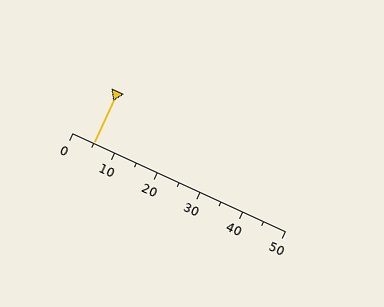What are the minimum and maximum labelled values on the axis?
The axis runs from 0 to 50.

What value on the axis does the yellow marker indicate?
The marker indicates approximately 5.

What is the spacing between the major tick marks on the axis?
The major ticks are spaced 10 apart.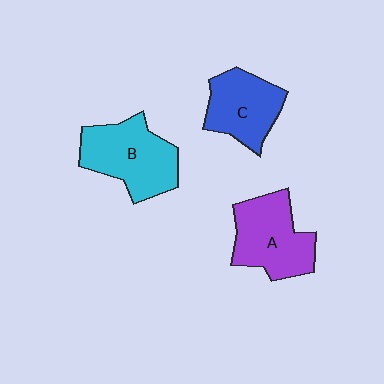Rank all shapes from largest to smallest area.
From largest to smallest: B (cyan), A (purple), C (blue).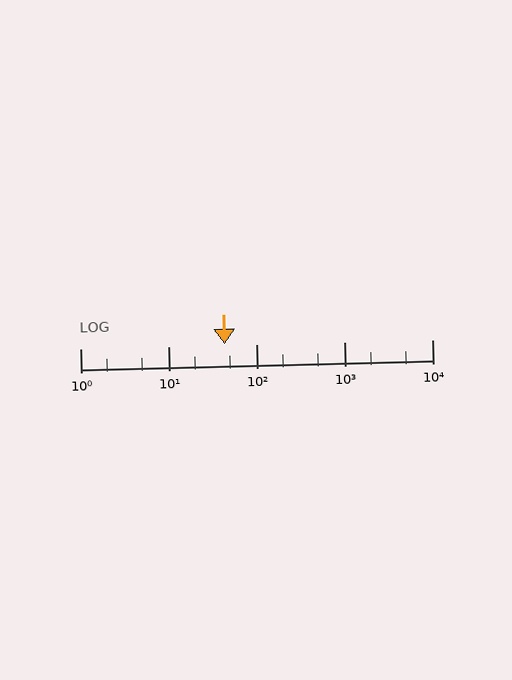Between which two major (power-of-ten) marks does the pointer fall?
The pointer is between 10 and 100.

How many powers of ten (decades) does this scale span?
The scale spans 4 decades, from 1 to 10000.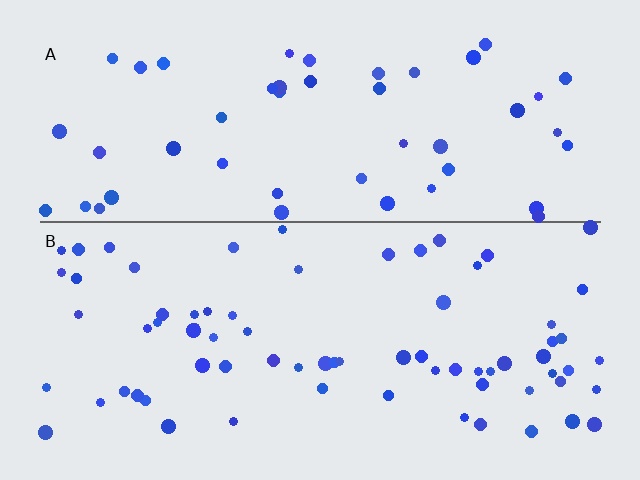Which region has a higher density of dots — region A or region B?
B (the bottom).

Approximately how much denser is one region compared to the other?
Approximately 1.5× — region B over region A.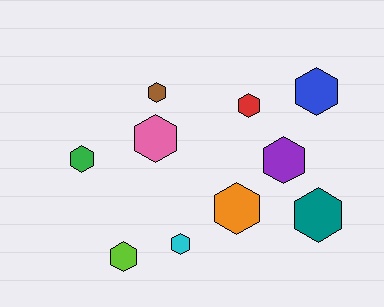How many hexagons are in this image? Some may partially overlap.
There are 10 hexagons.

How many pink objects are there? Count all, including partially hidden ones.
There is 1 pink object.